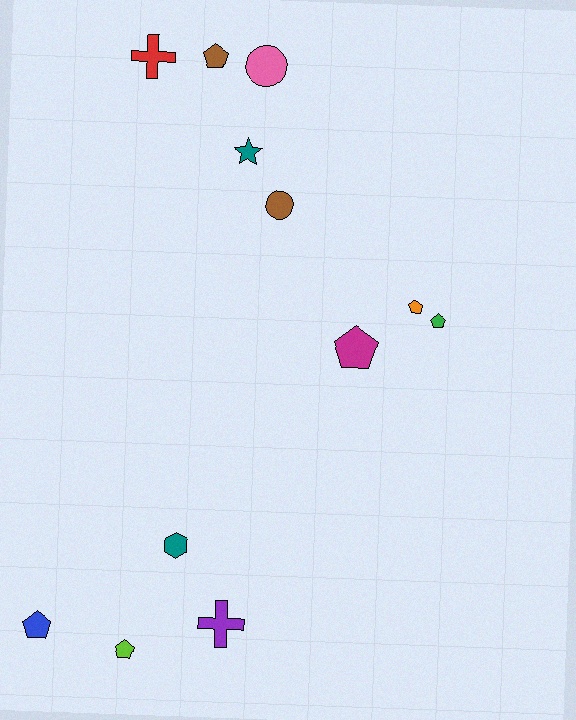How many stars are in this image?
There is 1 star.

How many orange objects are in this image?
There is 1 orange object.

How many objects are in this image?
There are 12 objects.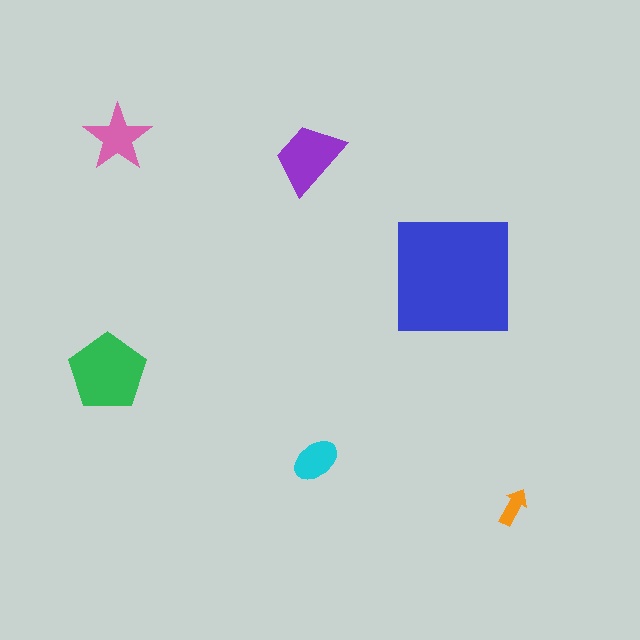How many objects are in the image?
There are 6 objects in the image.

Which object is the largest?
The blue square.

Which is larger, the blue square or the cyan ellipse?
The blue square.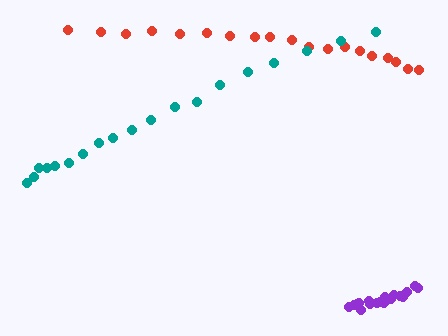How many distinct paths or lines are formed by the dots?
There are 3 distinct paths.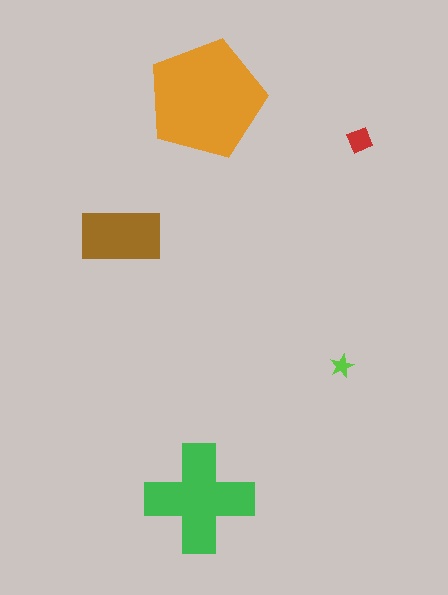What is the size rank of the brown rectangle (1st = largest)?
3rd.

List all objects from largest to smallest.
The orange pentagon, the green cross, the brown rectangle, the red diamond, the lime star.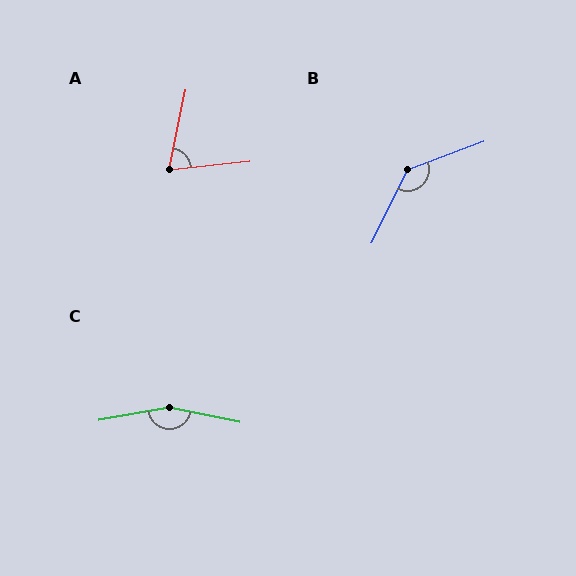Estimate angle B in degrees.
Approximately 137 degrees.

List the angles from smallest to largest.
A (72°), B (137°), C (159°).